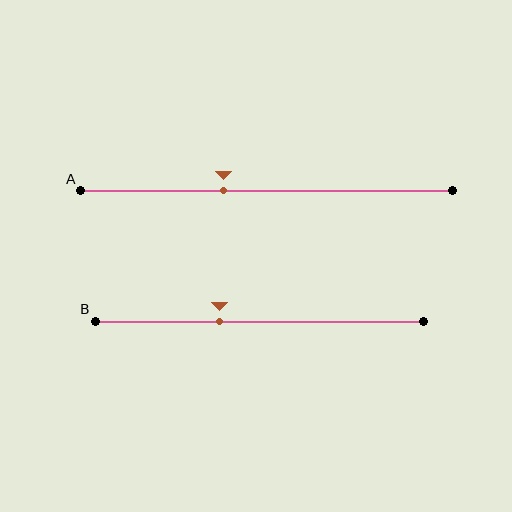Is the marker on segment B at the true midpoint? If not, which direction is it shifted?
No, the marker on segment B is shifted to the left by about 12% of the segment length.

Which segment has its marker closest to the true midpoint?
Segment A has its marker closest to the true midpoint.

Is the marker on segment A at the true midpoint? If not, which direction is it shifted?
No, the marker on segment A is shifted to the left by about 11% of the segment length.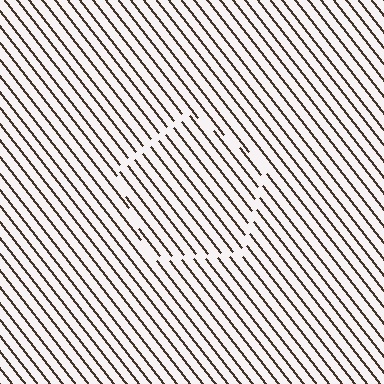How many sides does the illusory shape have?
5 sides — the line-ends trace a pentagon.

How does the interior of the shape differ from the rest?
The interior of the shape contains the same grating, shifted by half a period — the contour is defined by the phase discontinuity where line-ends from the inner and outer gratings abut.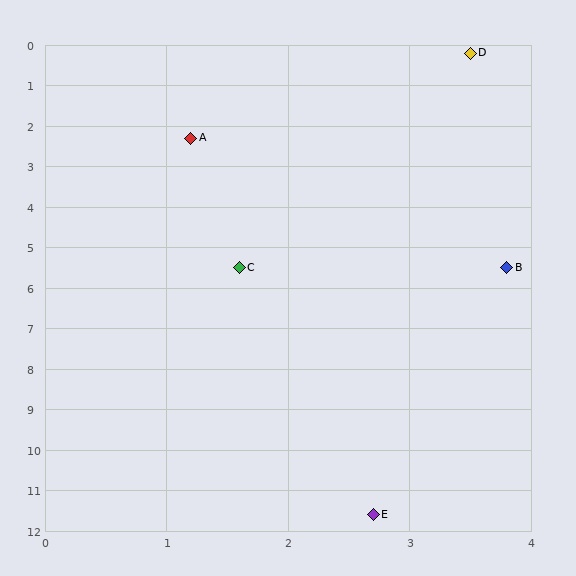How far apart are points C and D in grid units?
Points C and D are about 5.6 grid units apart.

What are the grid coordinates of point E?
Point E is at approximately (2.7, 11.6).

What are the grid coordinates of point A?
Point A is at approximately (1.2, 2.3).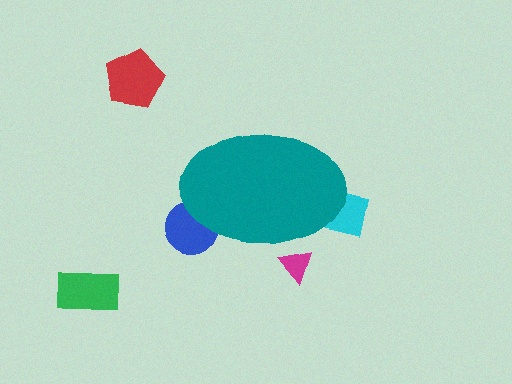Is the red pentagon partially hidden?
No, the red pentagon is fully visible.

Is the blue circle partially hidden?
Yes, the blue circle is partially hidden behind the teal ellipse.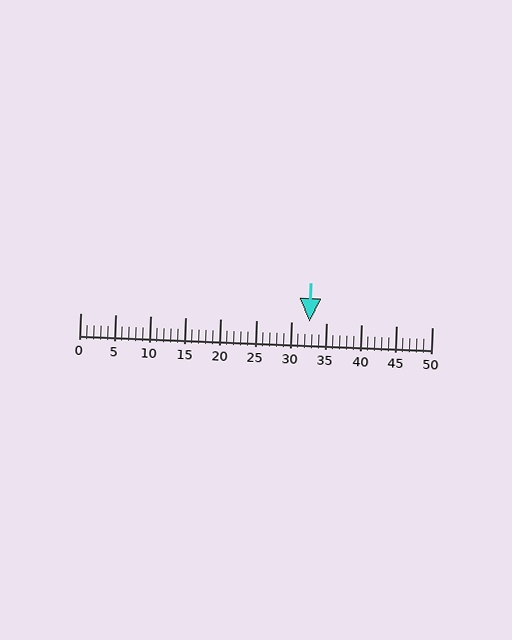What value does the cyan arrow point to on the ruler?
The cyan arrow points to approximately 33.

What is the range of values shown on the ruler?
The ruler shows values from 0 to 50.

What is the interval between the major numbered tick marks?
The major tick marks are spaced 5 units apart.